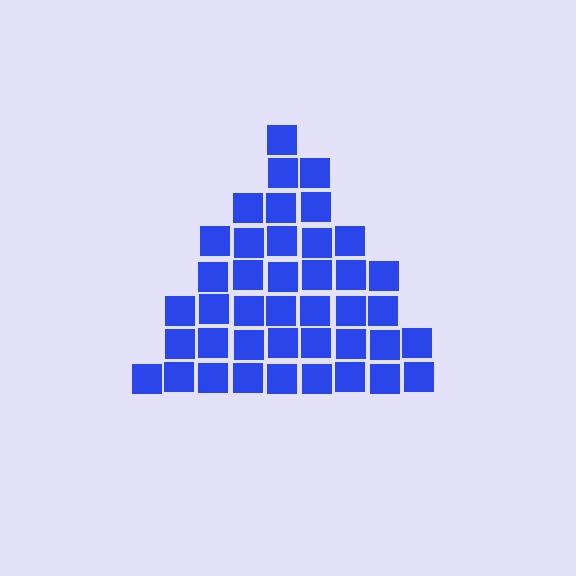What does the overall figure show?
The overall figure shows a triangle.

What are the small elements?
The small elements are squares.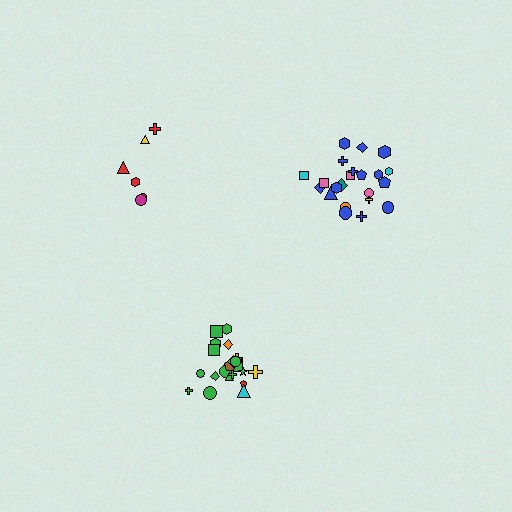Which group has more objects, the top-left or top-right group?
The top-right group.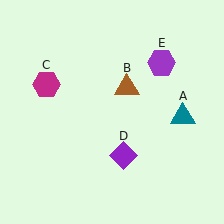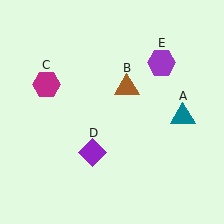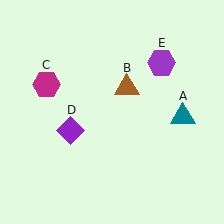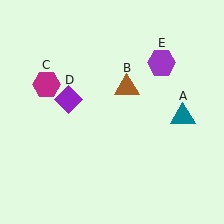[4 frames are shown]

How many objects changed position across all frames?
1 object changed position: purple diamond (object D).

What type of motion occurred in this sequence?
The purple diamond (object D) rotated clockwise around the center of the scene.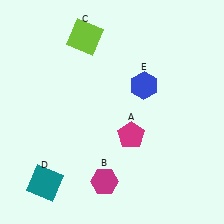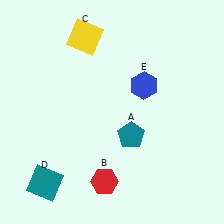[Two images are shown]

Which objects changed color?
A changed from magenta to teal. B changed from magenta to red. C changed from lime to yellow.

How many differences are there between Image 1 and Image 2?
There are 3 differences between the two images.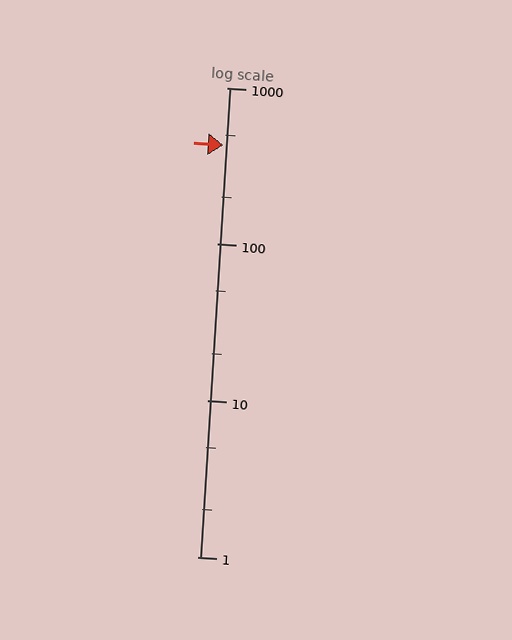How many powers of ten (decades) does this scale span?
The scale spans 3 decades, from 1 to 1000.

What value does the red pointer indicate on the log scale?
The pointer indicates approximately 430.